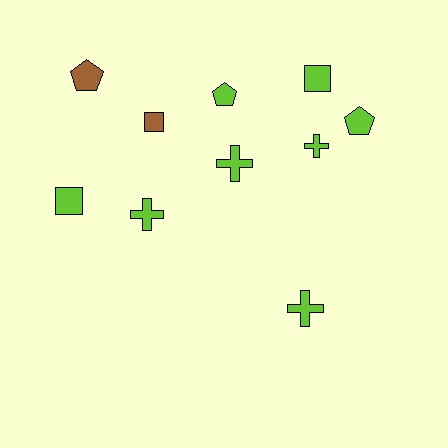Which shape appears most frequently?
Cross, with 4 objects.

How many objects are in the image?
There are 10 objects.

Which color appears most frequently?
Lime, with 8 objects.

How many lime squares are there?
There are 2 lime squares.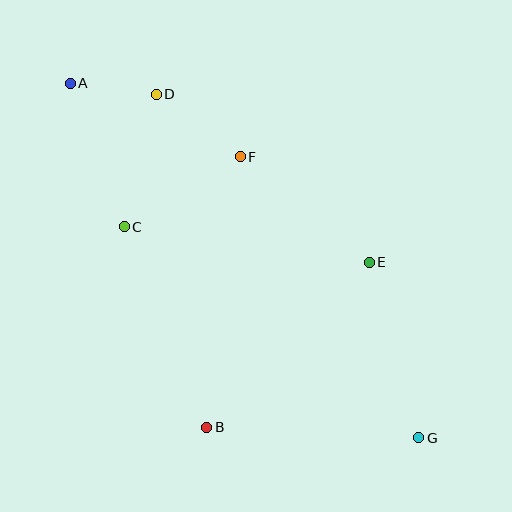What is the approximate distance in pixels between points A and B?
The distance between A and B is approximately 370 pixels.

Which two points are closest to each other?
Points A and D are closest to each other.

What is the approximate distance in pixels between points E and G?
The distance between E and G is approximately 182 pixels.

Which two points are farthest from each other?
Points A and G are farthest from each other.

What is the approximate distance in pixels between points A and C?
The distance between A and C is approximately 153 pixels.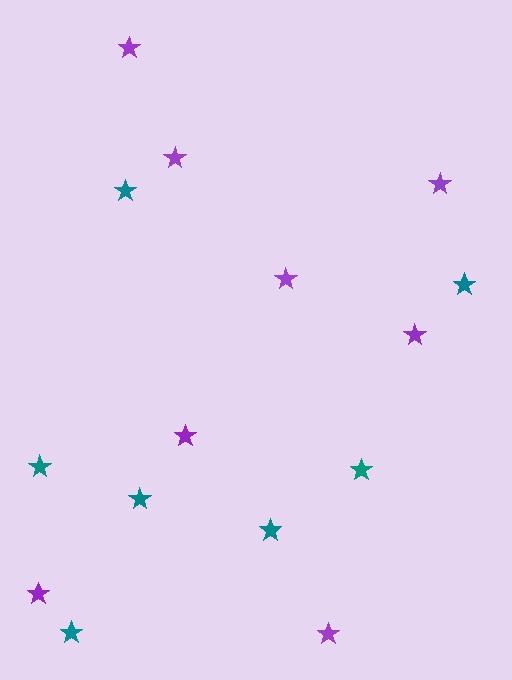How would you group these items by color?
There are 2 groups: one group of purple stars (8) and one group of teal stars (7).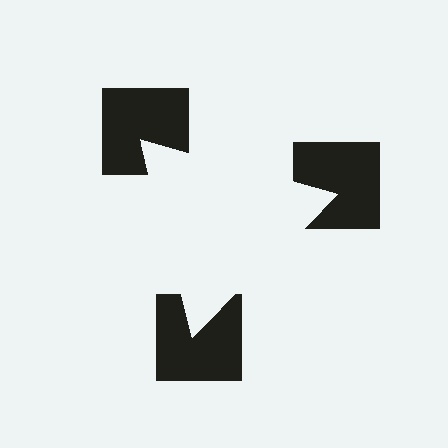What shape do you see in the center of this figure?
An illusory triangle — its edges are inferred from the aligned wedge cuts in the notched squares, not physically drawn.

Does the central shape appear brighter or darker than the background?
It typically appears slightly brighter than the background, even though no actual brightness change is drawn.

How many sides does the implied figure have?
3 sides.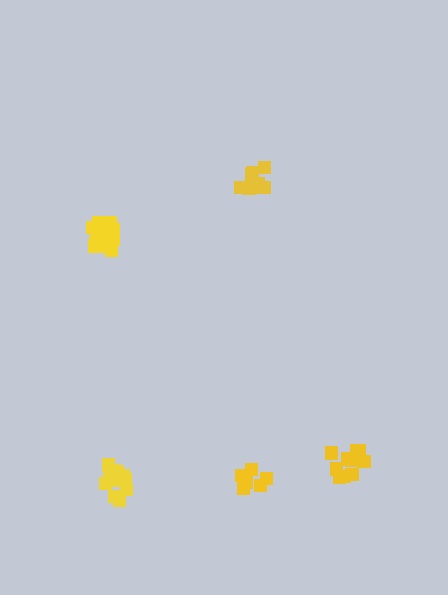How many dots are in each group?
Group 1: 8 dots, Group 2: 9 dots, Group 3: 13 dots, Group 4: 14 dots, Group 5: 10 dots (54 total).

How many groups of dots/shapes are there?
There are 5 groups.